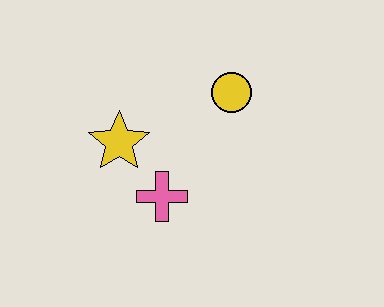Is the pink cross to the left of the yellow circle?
Yes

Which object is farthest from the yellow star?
The yellow circle is farthest from the yellow star.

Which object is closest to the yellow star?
The pink cross is closest to the yellow star.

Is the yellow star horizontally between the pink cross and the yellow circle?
No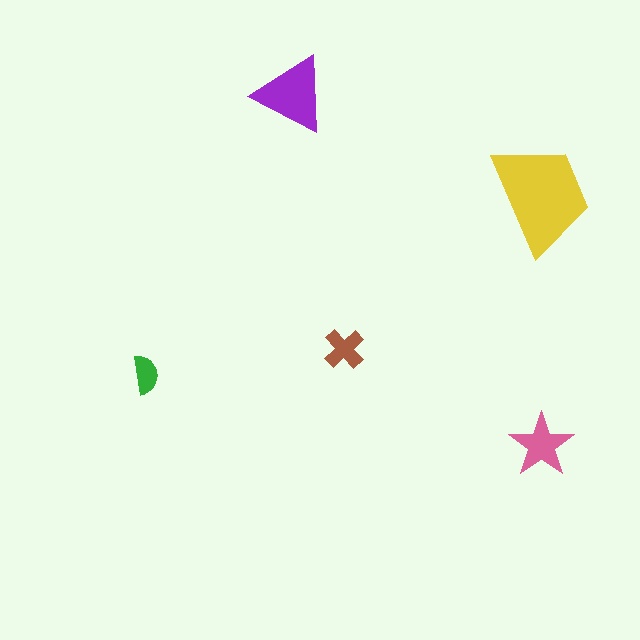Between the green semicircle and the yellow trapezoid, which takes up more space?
The yellow trapezoid.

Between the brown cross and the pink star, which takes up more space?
The pink star.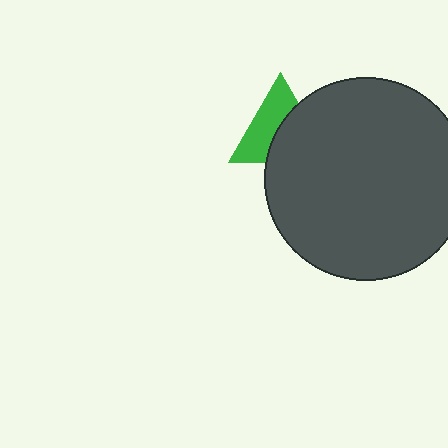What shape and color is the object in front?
The object in front is a dark gray circle.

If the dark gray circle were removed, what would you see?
You would see the complete green triangle.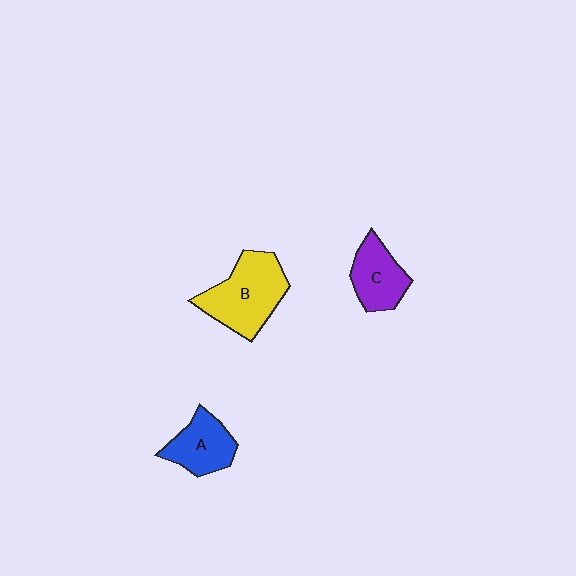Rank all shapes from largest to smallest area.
From largest to smallest: B (yellow), A (blue), C (purple).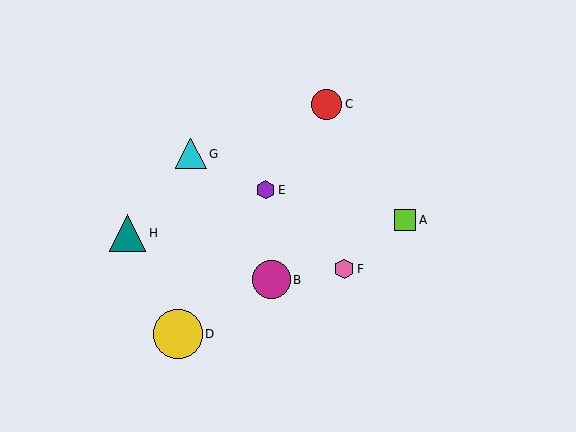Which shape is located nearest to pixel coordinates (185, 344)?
The yellow circle (labeled D) at (178, 334) is nearest to that location.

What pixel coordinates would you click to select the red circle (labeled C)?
Click at (327, 104) to select the red circle C.